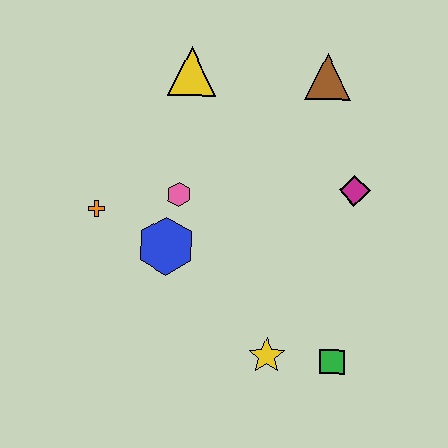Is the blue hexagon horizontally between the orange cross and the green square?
Yes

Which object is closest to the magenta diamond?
The brown triangle is closest to the magenta diamond.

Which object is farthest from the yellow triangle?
The green square is farthest from the yellow triangle.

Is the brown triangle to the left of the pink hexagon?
No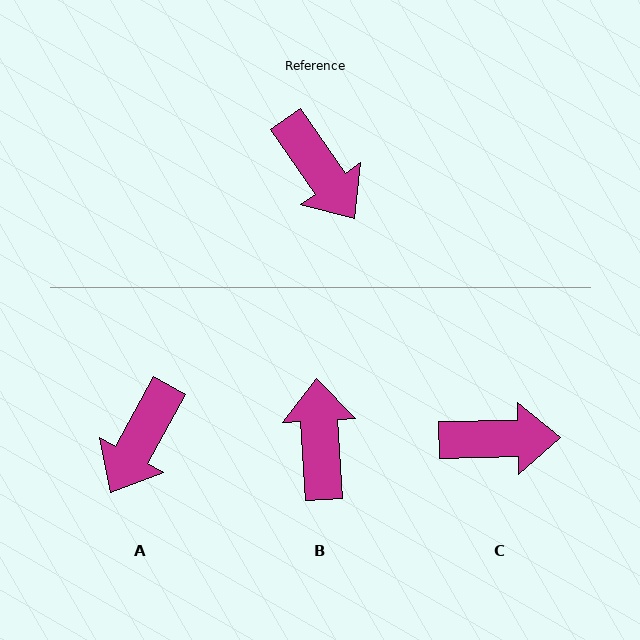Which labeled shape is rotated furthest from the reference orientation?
B, about 149 degrees away.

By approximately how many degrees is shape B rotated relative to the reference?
Approximately 149 degrees counter-clockwise.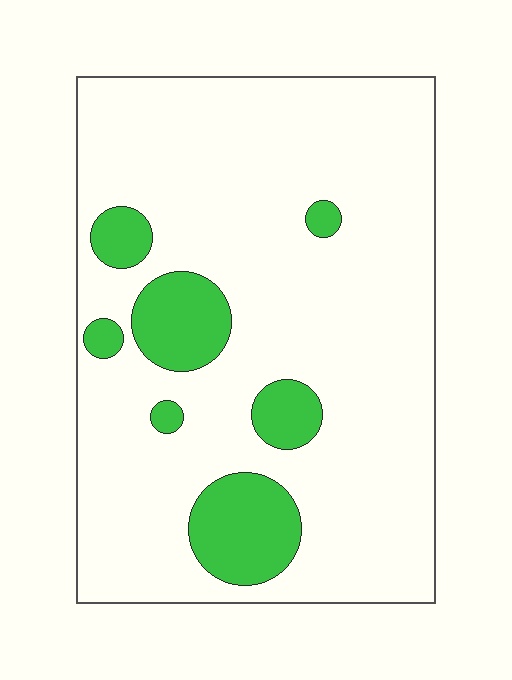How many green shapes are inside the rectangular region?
7.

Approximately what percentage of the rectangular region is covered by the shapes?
Approximately 15%.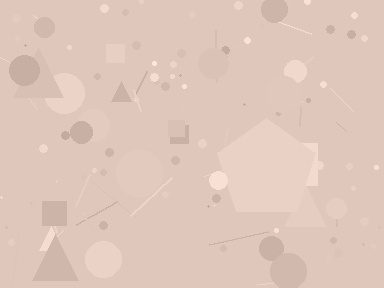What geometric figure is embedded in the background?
A pentagon is embedded in the background.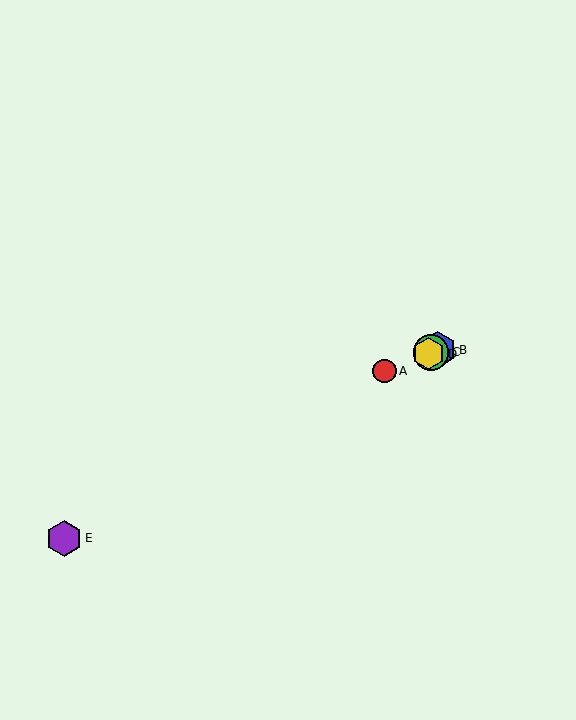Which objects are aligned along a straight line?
Objects A, B, C, D are aligned along a straight line.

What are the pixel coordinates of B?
Object B is at (438, 350).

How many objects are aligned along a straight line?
4 objects (A, B, C, D) are aligned along a straight line.